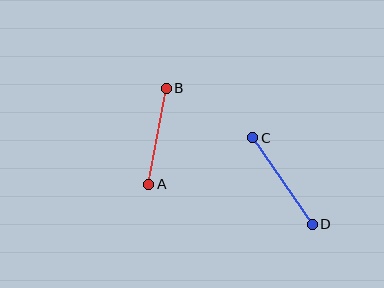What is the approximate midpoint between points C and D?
The midpoint is at approximately (283, 181) pixels.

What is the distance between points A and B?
The distance is approximately 97 pixels.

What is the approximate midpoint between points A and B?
The midpoint is at approximately (157, 136) pixels.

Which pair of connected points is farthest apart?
Points C and D are farthest apart.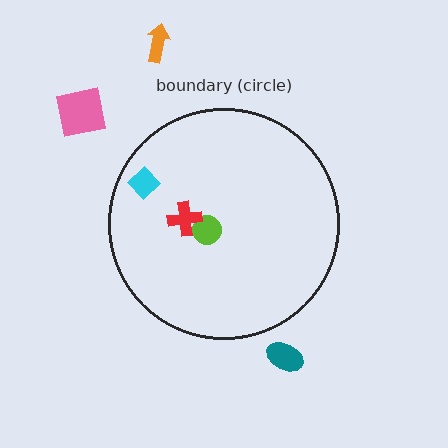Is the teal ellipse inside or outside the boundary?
Outside.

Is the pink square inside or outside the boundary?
Outside.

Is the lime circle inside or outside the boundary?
Inside.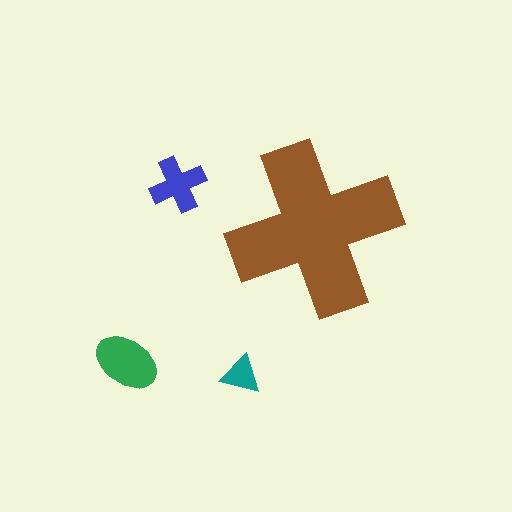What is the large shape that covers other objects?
A brown cross.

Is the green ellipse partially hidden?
No, the green ellipse is fully visible.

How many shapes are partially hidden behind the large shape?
0 shapes are partially hidden.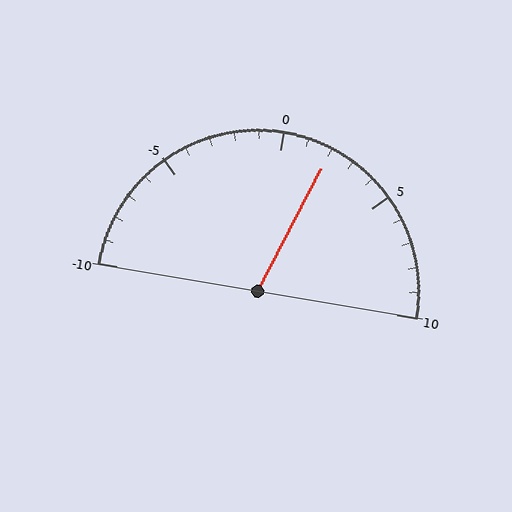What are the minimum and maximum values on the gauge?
The gauge ranges from -10 to 10.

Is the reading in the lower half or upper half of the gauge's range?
The reading is in the upper half of the range (-10 to 10).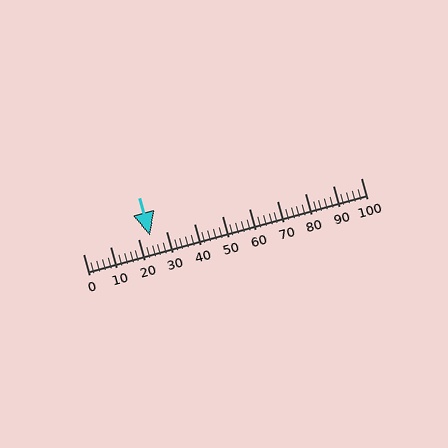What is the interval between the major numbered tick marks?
The major tick marks are spaced 10 units apart.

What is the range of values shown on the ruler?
The ruler shows values from 0 to 100.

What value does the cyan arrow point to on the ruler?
The cyan arrow points to approximately 24.